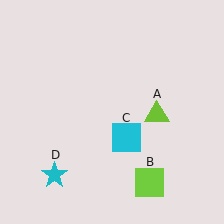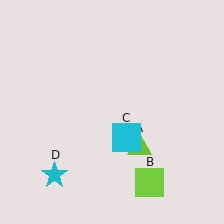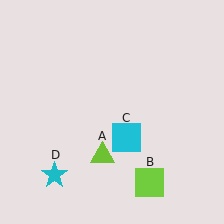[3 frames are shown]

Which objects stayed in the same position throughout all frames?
Lime square (object B) and cyan square (object C) and cyan star (object D) remained stationary.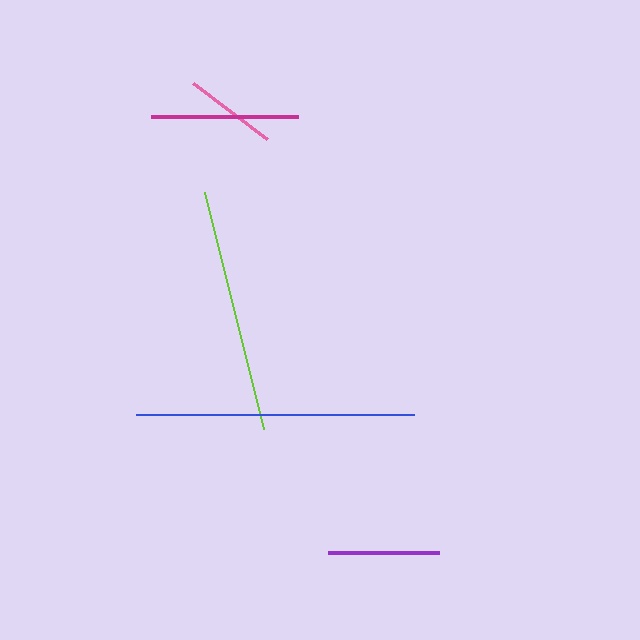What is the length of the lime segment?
The lime segment is approximately 244 pixels long.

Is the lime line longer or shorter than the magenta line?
The lime line is longer than the magenta line.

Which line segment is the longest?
The blue line is the longest at approximately 278 pixels.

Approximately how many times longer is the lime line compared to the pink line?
The lime line is approximately 2.6 times the length of the pink line.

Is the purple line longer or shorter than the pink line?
The purple line is longer than the pink line.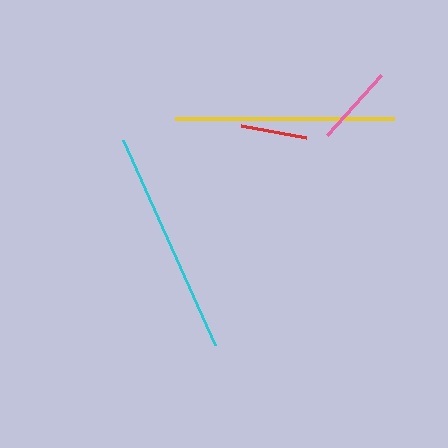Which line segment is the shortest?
The red line is the shortest at approximately 66 pixels.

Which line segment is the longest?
The cyan line is the longest at approximately 225 pixels.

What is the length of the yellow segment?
The yellow segment is approximately 219 pixels long.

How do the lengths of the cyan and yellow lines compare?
The cyan and yellow lines are approximately the same length.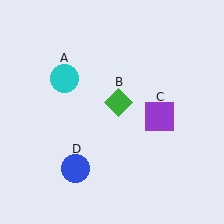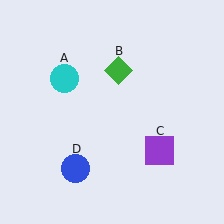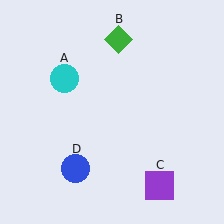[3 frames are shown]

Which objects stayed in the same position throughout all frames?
Cyan circle (object A) and blue circle (object D) remained stationary.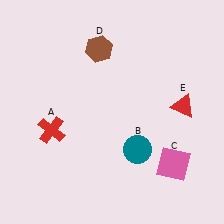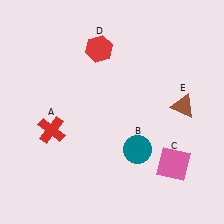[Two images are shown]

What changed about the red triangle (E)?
In Image 1, E is red. In Image 2, it changed to brown.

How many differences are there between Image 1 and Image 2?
There are 2 differences between the two images.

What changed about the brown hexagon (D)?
In Image 1, D is brown. In Image 2, it changed to red.